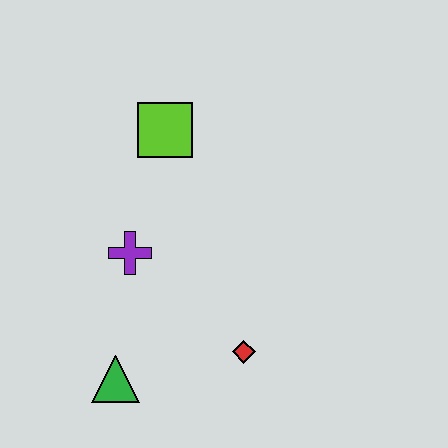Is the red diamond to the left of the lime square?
No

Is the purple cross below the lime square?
Yes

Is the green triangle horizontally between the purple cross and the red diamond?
No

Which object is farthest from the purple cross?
The red diamond is farthest from the purple cross.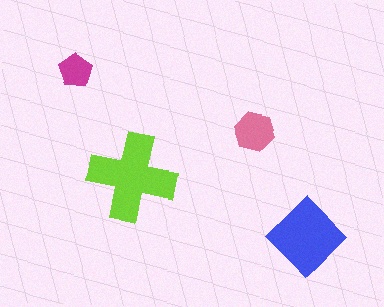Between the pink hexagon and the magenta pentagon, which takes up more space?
The pink hexagon.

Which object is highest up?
The magenta pentagon is topmost.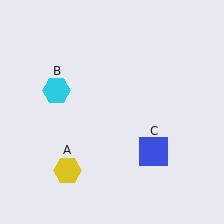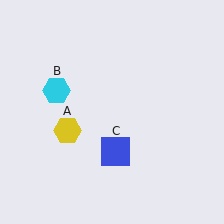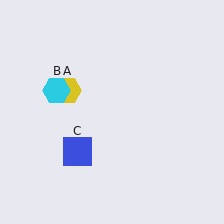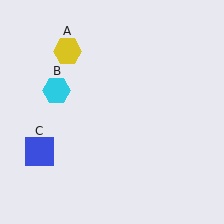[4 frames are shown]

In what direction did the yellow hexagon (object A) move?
The yellow hexagon (object A) moved up.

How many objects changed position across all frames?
2 objects changed position: yellow hexagon (object A), blue square (object C).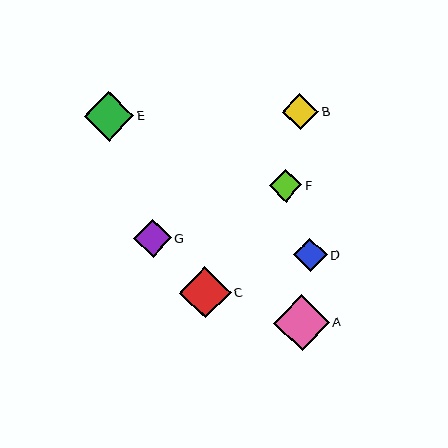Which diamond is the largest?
Diamond A is the largest with a size of approximately 56 pixels.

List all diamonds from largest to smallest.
From largest to smallest: A, C, E, G, B, D, F.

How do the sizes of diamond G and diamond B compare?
Diamond G and diamond B are approximately the same size.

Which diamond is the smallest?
Diamond F is the smallest with a size of approximately 32 pixels.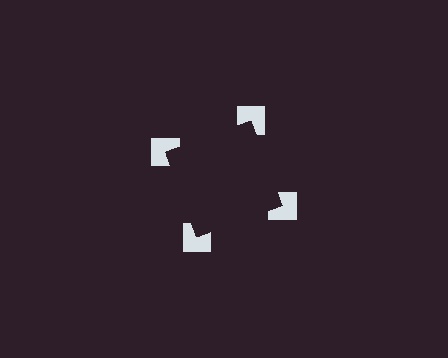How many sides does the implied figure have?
4 sides.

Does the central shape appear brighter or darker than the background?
It typically appears slightly darker than the background, even though no actual brightness change is drawn.